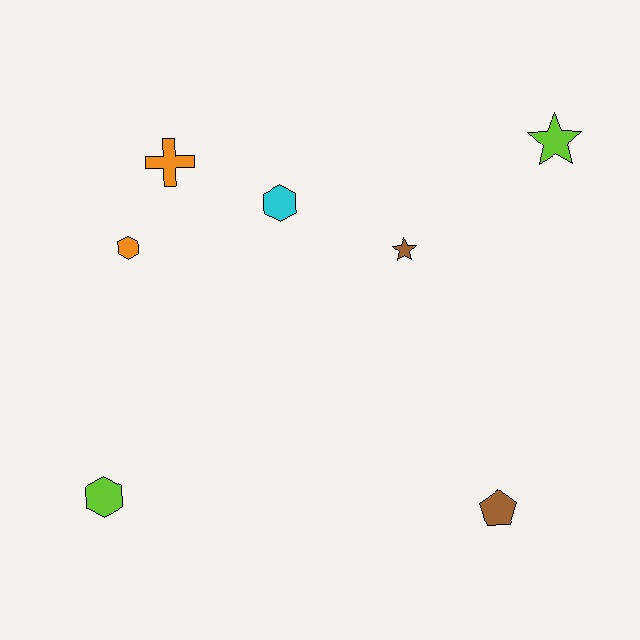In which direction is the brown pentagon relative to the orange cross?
The brown pentagon is below the orange cross.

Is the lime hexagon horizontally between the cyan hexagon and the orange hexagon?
No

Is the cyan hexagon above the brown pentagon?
Yes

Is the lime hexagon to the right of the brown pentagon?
No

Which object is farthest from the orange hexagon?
The brown pentagon is farthest from the orange hexagon.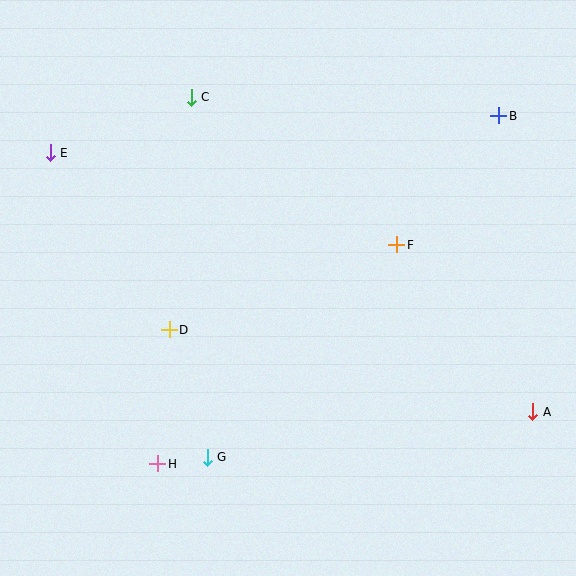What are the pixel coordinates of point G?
Point G is at (207, 457).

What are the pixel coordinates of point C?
Point C is at (191, 97).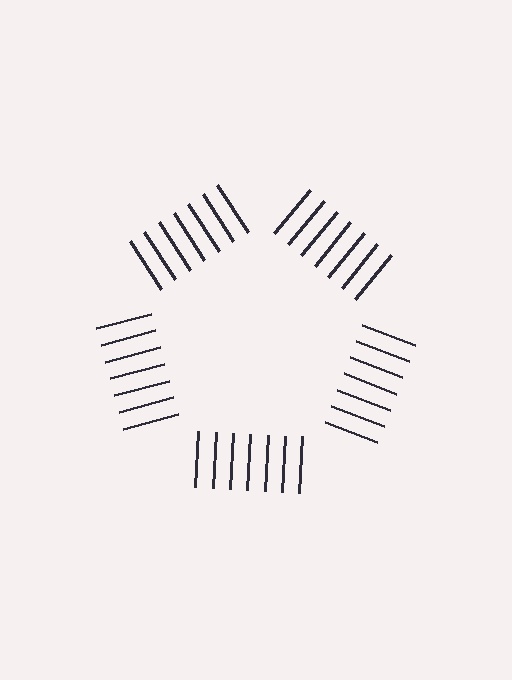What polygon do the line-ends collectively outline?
An illusory pentagon — the line segments terminate on its edges but no continuous stroke is drawn.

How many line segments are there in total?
35 — 7 along each of the 5 edges.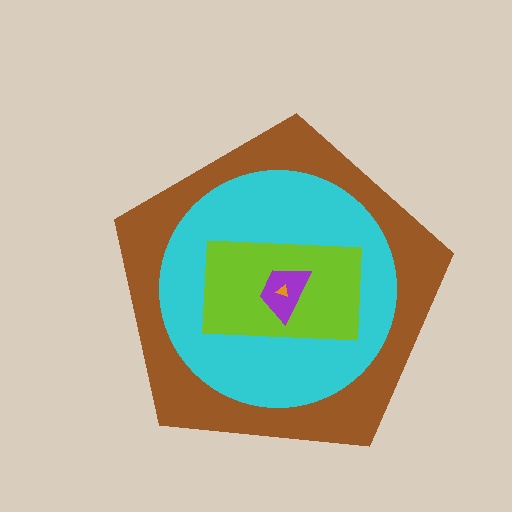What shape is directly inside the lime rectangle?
The purple trapezoid.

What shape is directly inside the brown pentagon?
The cyan circle.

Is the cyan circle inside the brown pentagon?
Yes.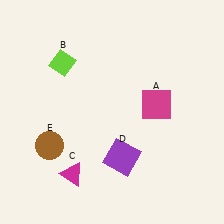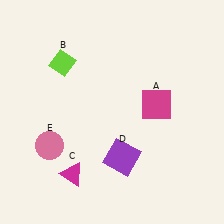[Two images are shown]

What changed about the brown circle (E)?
In Image 1, E is brown. In Image 2, it changed to pink.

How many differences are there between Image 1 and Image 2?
There is 1 difference between the two images.